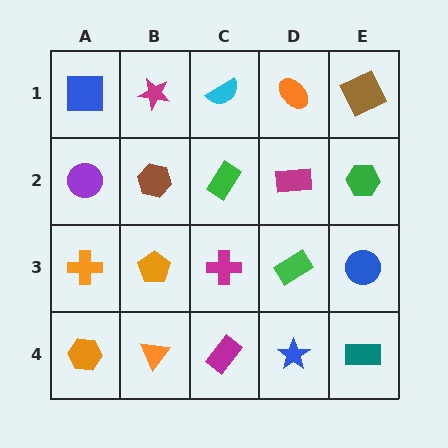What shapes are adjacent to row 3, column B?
A brown hexagon (row 2, column B), an orange triangle (row 4, column B), an orange cross (row 3, column A), a magenta cross (row 3, column C).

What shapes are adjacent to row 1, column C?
A green rectangle (row 2, column C), a magenta star (row 1, column B), an orange ellipse (row 1, column D).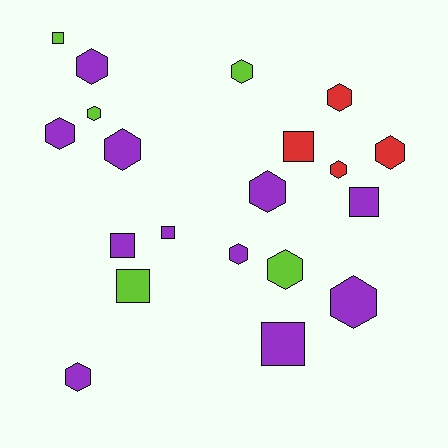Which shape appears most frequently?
Hexagon, with 13 objects.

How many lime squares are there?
There are 2 lime squares.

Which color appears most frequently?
Purple, with 11 objects.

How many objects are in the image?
There are 20 objects.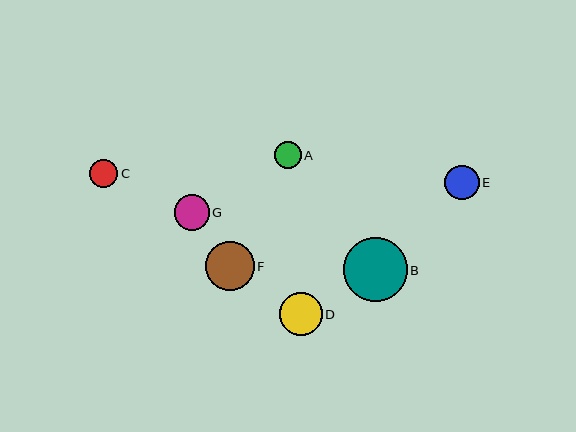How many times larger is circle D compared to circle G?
Circle D is approximately 1.2 times the size of circle G.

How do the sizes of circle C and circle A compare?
Circle C and circle A are approximately the same size.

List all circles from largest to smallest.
From largest to smallest: B, F, D, G, E, C, A.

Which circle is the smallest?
Circle A is the smallest with a size of approximately 27 pixels.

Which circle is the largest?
Circle B is the largest with a size of approximately 64 pixels.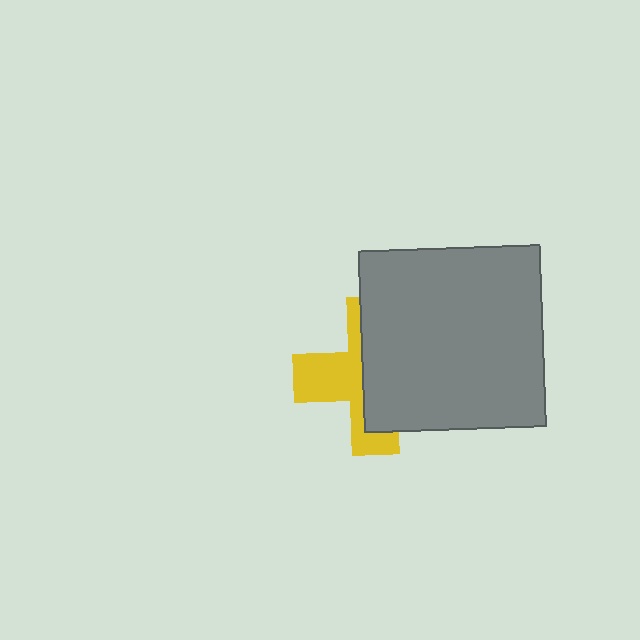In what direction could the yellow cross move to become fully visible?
The yellow cross could move left. That would shift it out from behind the gray square entirely.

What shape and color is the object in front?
The object in front is a gray square.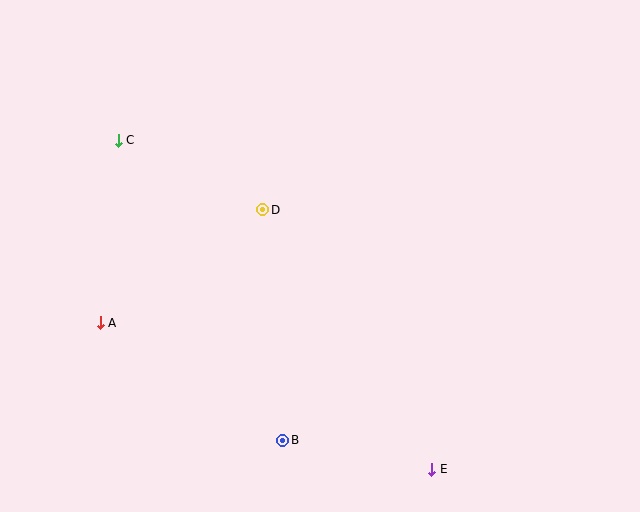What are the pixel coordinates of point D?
Point D is at (263, 210).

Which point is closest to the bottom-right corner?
Point E is closest to the bottom-right corner.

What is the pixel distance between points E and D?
The distance between E and D is 309 pixels.